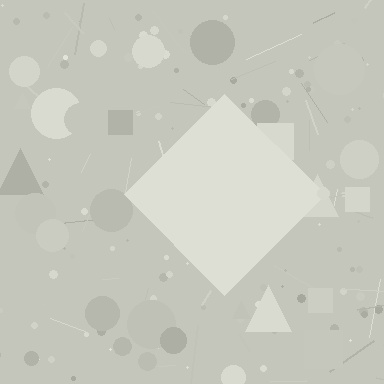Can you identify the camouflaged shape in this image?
The camouflaged shape is a diamond.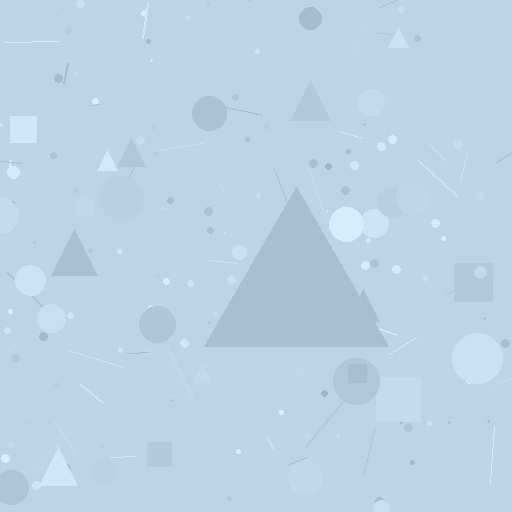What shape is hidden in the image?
A triangle is hidden in the image.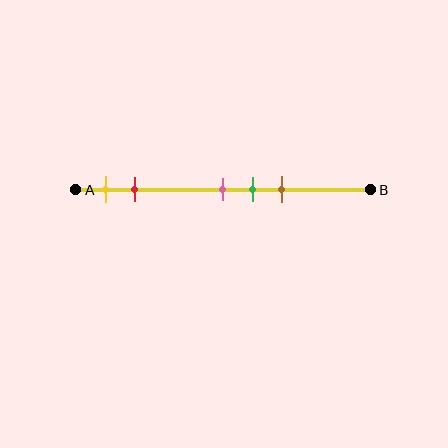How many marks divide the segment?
There are 5 marks dividing the segment.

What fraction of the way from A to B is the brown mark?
The brown mark is approximately 70% (0.7) of the way from A to B.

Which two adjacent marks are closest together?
The pink and green marks are the closest adjacent pair.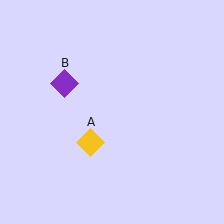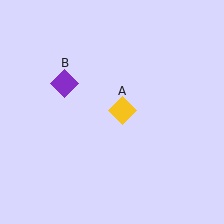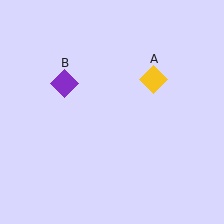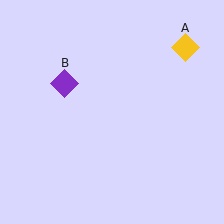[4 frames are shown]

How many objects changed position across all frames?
1 object changed position: yellow diamond (object A).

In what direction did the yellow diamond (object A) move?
The yellow diamond (object A) moved up and to the right.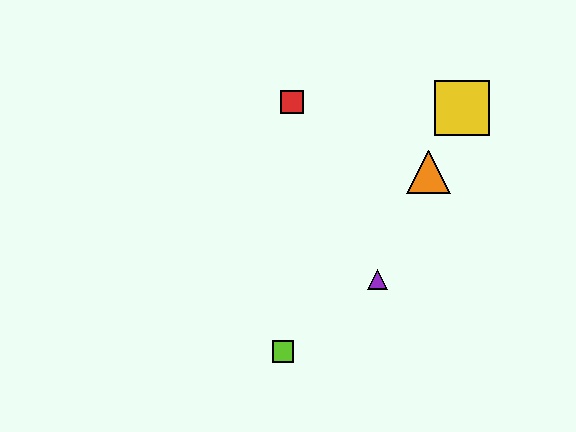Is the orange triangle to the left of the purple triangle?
No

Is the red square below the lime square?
No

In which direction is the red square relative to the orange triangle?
The red square is to the left of the orange triangle.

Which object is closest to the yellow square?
The orange triangle is closest to the yellow square.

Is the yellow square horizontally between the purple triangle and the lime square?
No